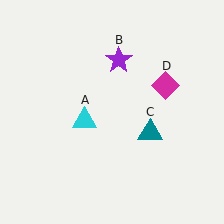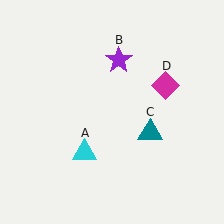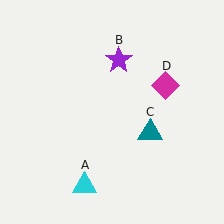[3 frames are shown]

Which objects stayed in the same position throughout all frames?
Purple star (object B) and teal triangle (object C) and magenta diamond (object D) remained stationary.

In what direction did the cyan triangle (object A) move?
The cyan triangle (object A) moved down.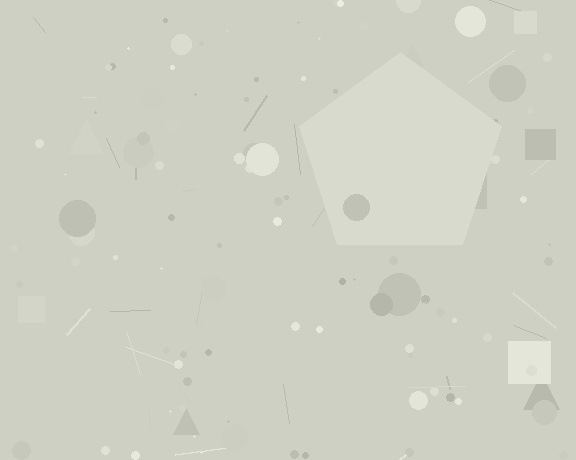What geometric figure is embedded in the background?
A pentagon is embedded in the background.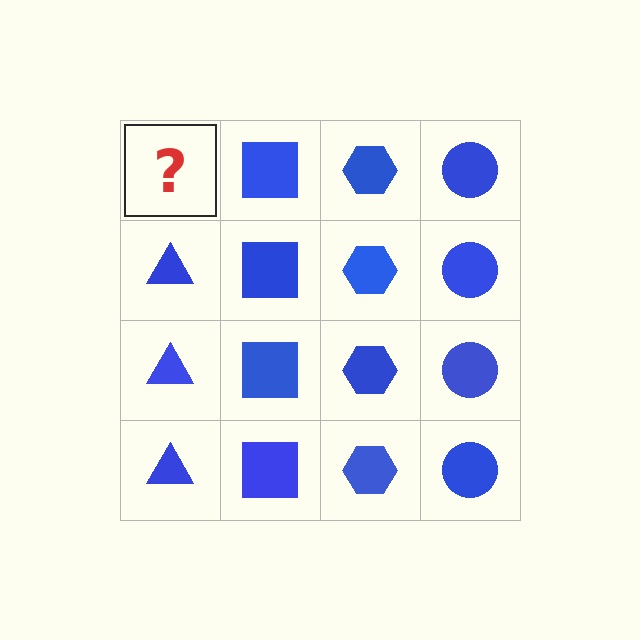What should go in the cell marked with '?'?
The missing cell should contain a blue triangle.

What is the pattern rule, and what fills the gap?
The rule is that each column has a consistent shape. The gap should be filled with a blue triangle.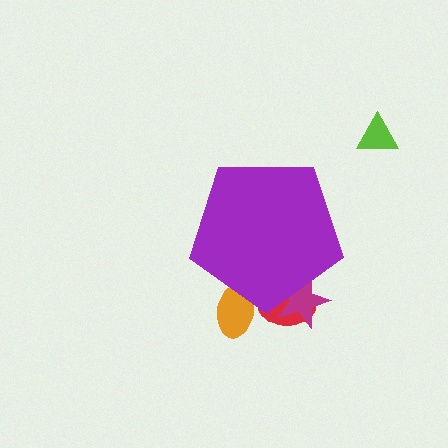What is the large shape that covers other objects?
A purple pentagon.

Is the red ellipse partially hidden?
Yes, the red ellipse is partially hidden behind the purple pentagon.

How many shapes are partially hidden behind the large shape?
3 shapes are partially hidden.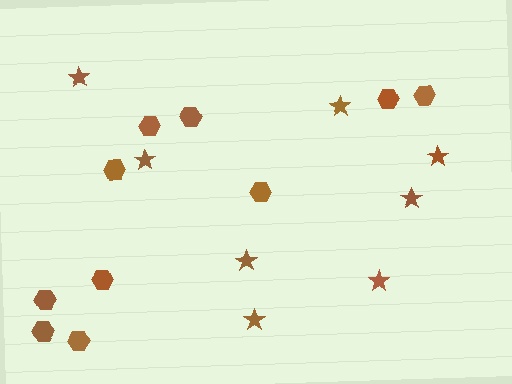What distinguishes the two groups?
There are 2 groups: one group of stars (8) and one group of hexagons (10).